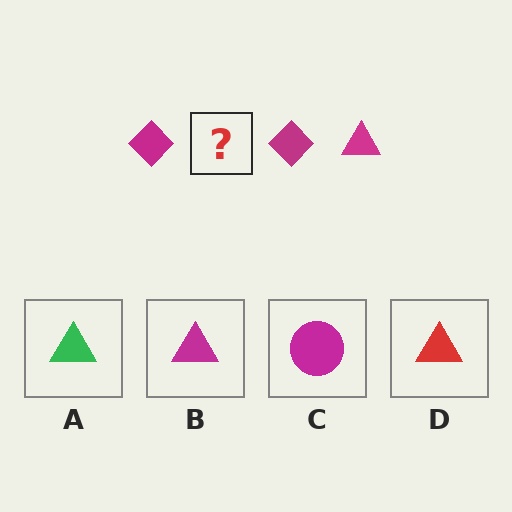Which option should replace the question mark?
Option B.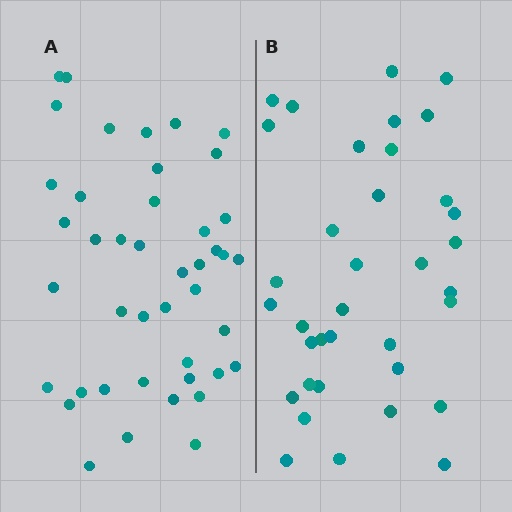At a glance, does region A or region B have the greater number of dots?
Region A (the left region) has more dots.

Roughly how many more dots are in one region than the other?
Region A has roughly 8 or so more dots than region B.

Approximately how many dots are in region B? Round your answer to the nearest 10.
About 40 dots. (The exact count is 36, which rounds to 40.)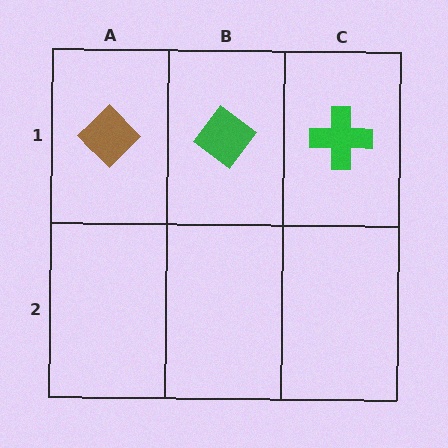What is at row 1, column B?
A green diamond.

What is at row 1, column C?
A green cross.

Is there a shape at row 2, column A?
No, that cell is empty.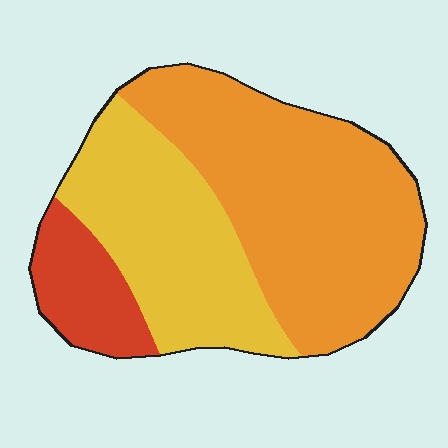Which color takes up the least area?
Red, at roughly 15%.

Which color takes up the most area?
Orange, at roughly 50%.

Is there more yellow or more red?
Yellow.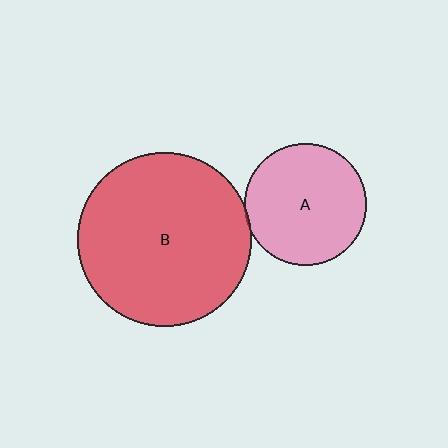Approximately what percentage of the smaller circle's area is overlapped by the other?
Approximately 5%.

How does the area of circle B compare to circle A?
Approximately 2.0 times.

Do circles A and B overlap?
Yes.